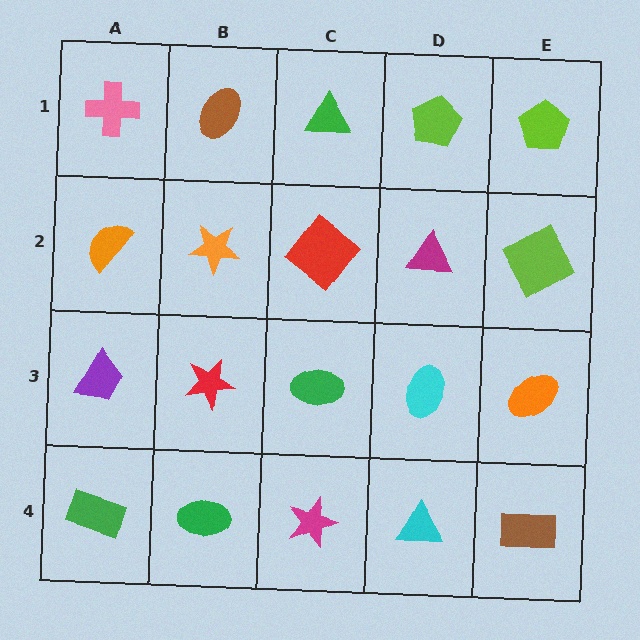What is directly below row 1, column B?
An orange star.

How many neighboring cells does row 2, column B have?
4.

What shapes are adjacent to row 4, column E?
An orange ellipse (row 3, column E), a cyan triangle (row 4, column D).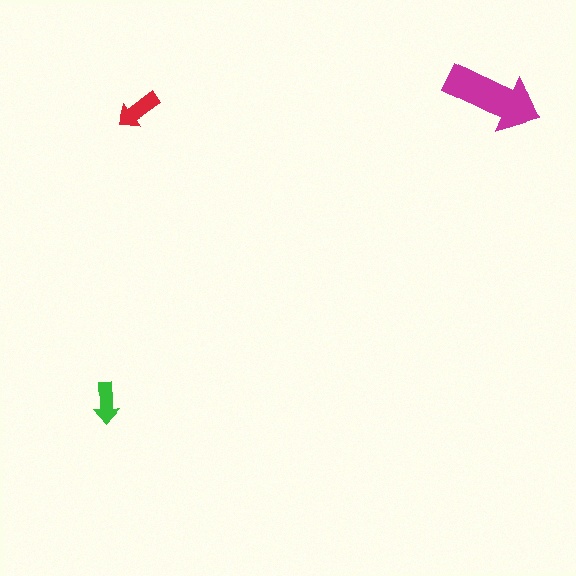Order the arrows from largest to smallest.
the magenta one, the red one, the green one.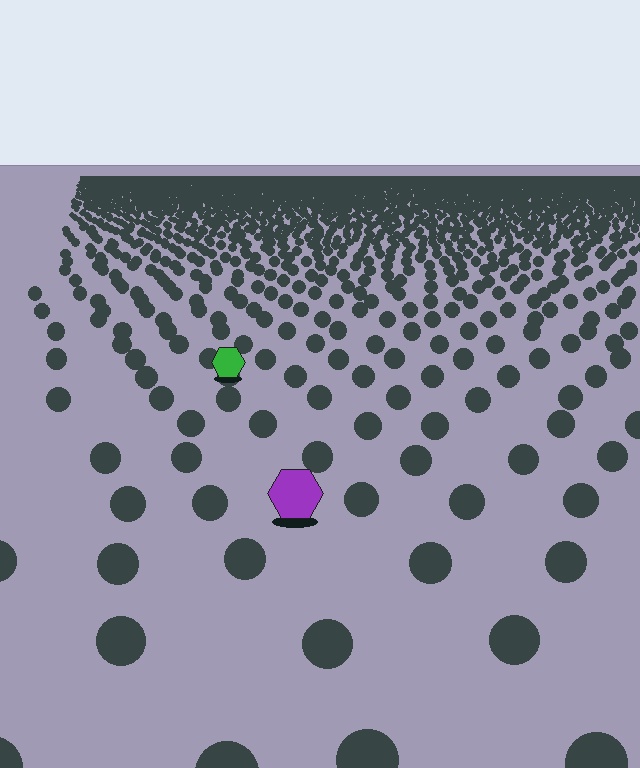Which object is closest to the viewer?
The purple hexagon is closest. The texture marks near it are larger and more spread out.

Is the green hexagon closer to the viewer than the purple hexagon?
No. The purple hexagon is closer — you can tell from the texture gradient: the ground texture is coarser near it.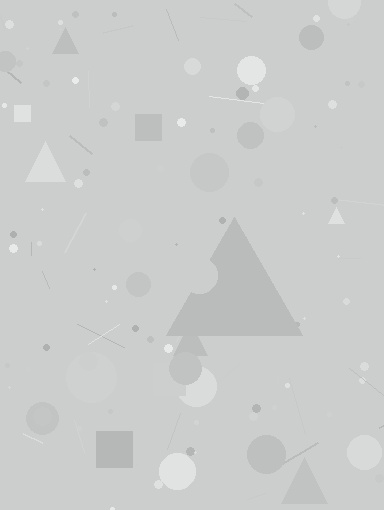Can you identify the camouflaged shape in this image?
The camouflaged shape is a triangle.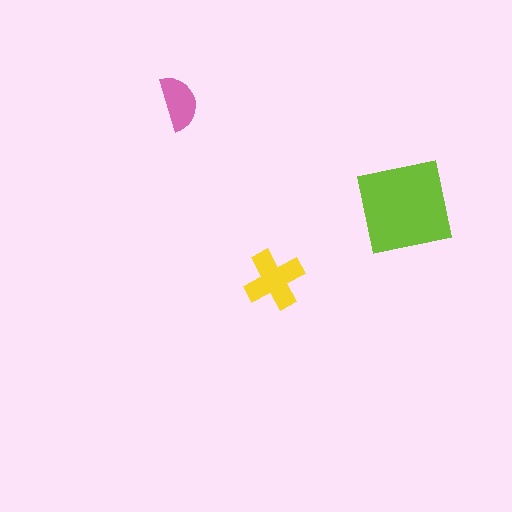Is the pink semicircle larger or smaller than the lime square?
Smaller.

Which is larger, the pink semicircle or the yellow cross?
The yellow cross.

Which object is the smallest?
The pink semicircle.